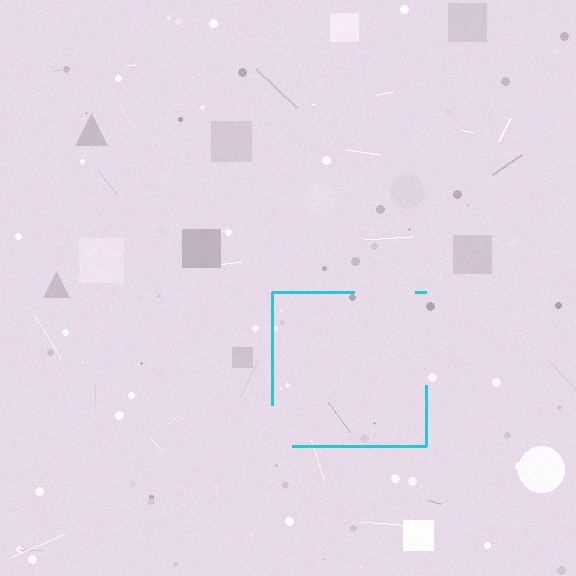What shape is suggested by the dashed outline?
The dashed outline suggests a square.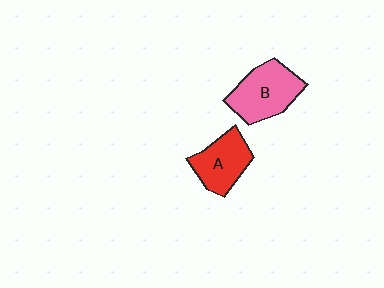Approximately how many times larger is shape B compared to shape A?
Approximately 1.2 times.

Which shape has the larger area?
Shape B (pink).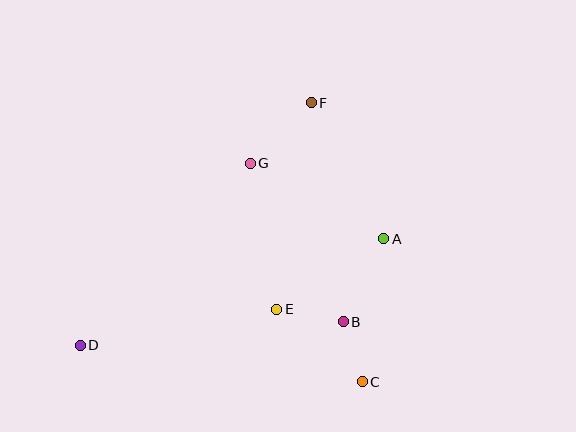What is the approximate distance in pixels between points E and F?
The distance between E and F is approximately 209 pixels.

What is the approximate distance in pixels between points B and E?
The distance between B and E is approximately 68 pixels.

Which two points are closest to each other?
Points B and C are closest to each other.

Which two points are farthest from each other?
Points D and F are farthest from each other.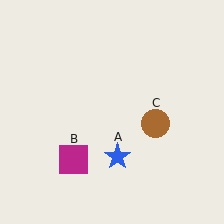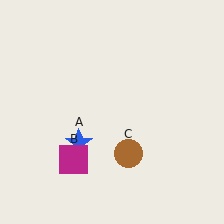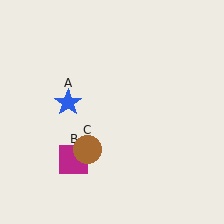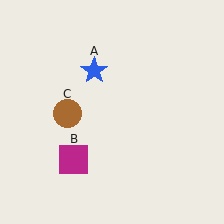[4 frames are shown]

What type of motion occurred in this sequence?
The blue star (object A), brown circle (object C) rotated clockwise around the center of the scene.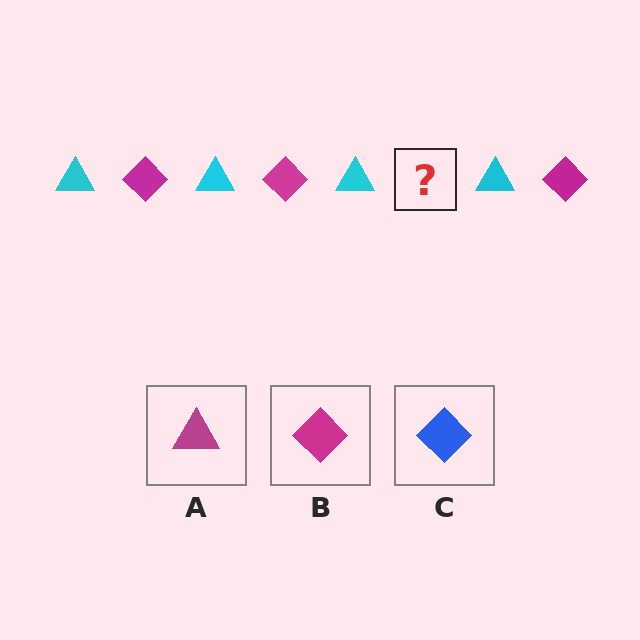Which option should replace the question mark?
Option B.